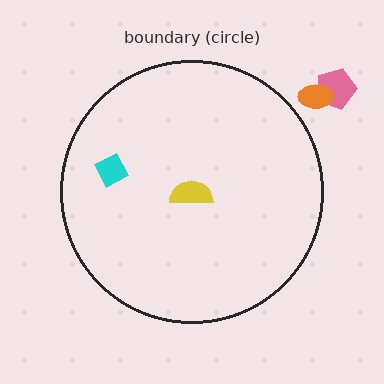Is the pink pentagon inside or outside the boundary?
Outside.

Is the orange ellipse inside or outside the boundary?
Outside.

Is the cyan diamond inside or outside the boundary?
Inside.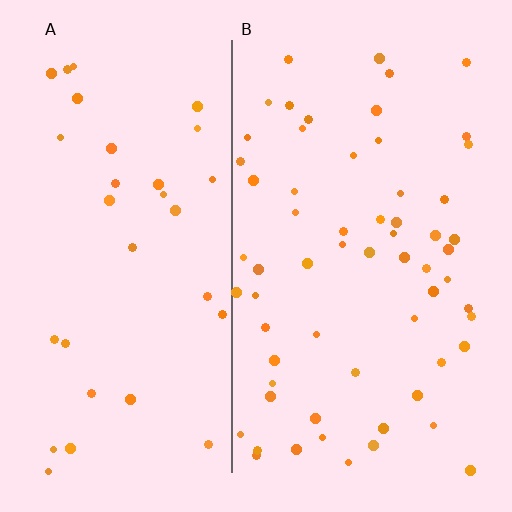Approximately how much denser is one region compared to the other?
Approximately 2.0× — region B over region A.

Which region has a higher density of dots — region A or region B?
B (the right).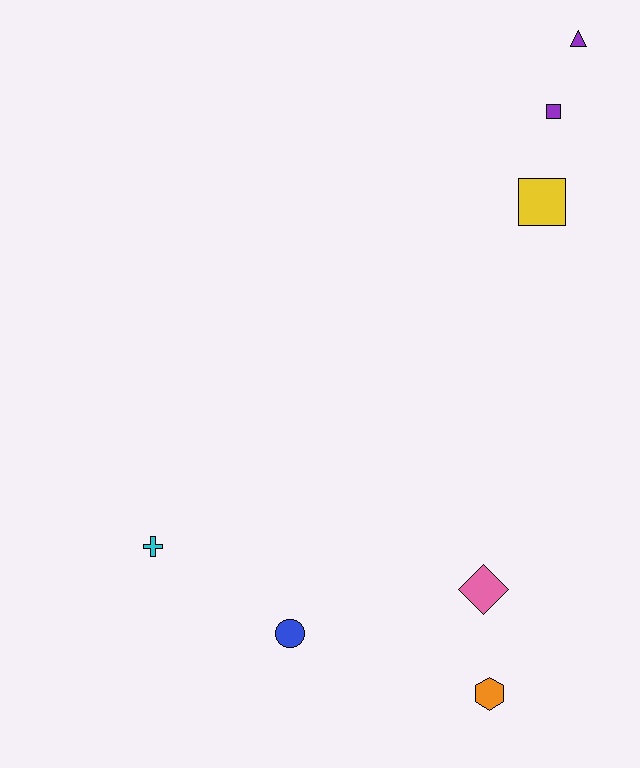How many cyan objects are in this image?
There is 1 cyan object.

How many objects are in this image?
There are 7 objects.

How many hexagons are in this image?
There is 1 hexagon.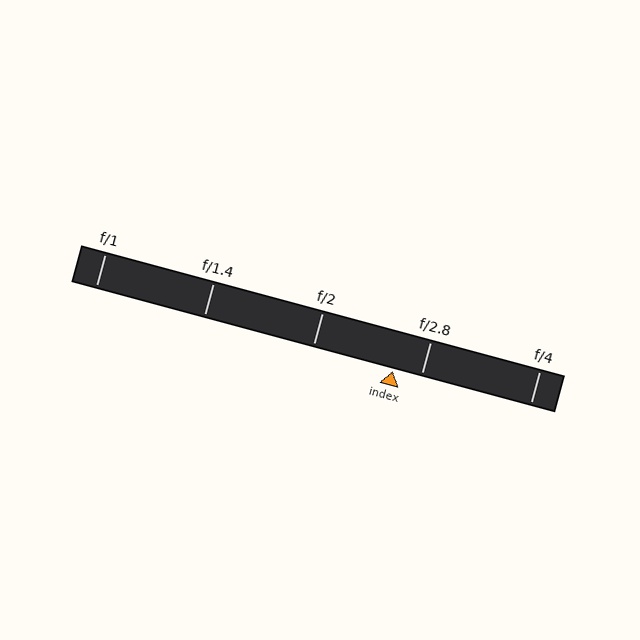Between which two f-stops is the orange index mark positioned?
The index mark is between f/2 and f/2.8.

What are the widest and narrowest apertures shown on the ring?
The widest aperture shown is f/1 and the narrowest is f/4.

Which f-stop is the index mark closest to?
The index mark is closest to f/2.8.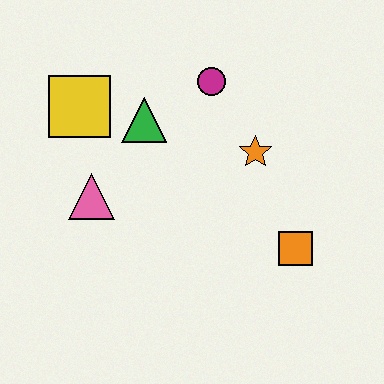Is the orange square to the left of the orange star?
No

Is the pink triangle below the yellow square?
Yes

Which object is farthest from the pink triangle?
The orange square is farthest from the pink triangle.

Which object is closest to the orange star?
The magenta circle is closest to the orange star.